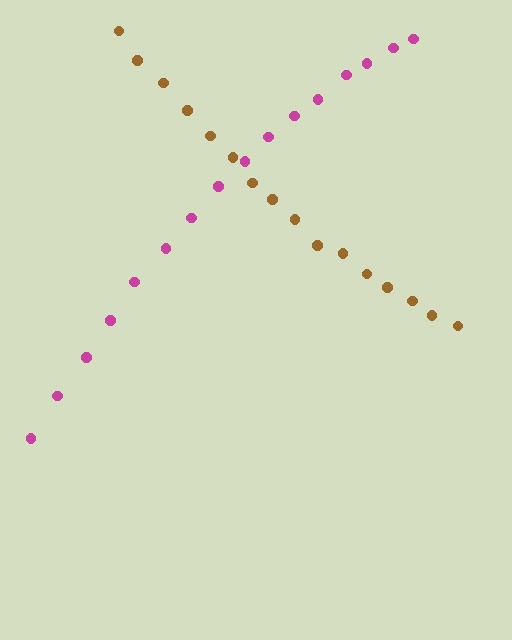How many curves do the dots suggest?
There are 2 distinct paths.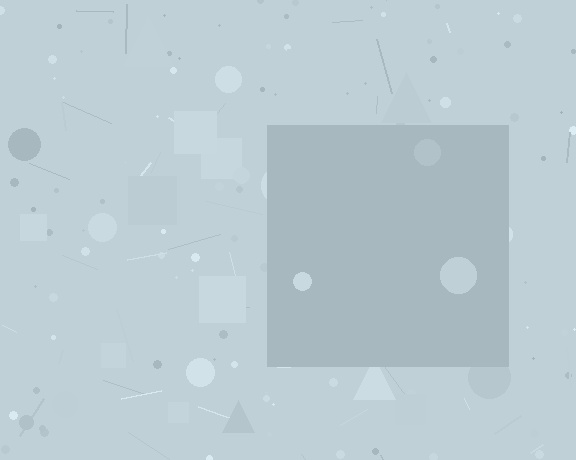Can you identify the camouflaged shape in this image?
The camouflaged shape is a square.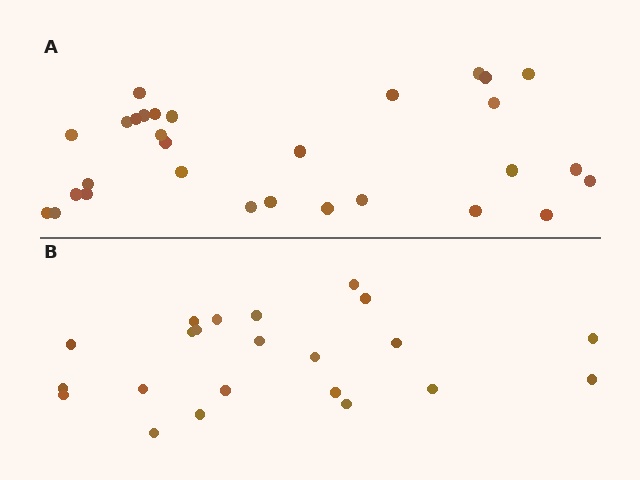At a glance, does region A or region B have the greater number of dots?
Region A (the top region) has more dots.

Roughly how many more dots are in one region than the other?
Region A has roughly 8 or so more dots than region B.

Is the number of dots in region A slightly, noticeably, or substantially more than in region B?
Region A has noticeably more, but not dramatically so. The ratio is roughly 1.4 to 1.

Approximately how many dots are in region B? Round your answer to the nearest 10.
About 20 dots. (The exact count is 22, which rounds to 20.)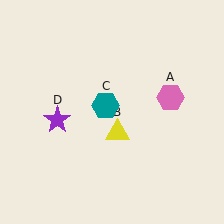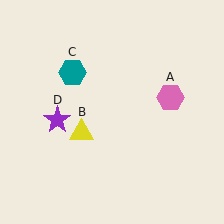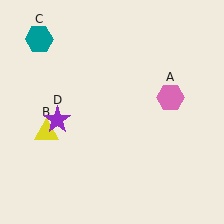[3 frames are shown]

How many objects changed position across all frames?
2 objects changed position: yellow triangle (object B), teal hexagon (object C).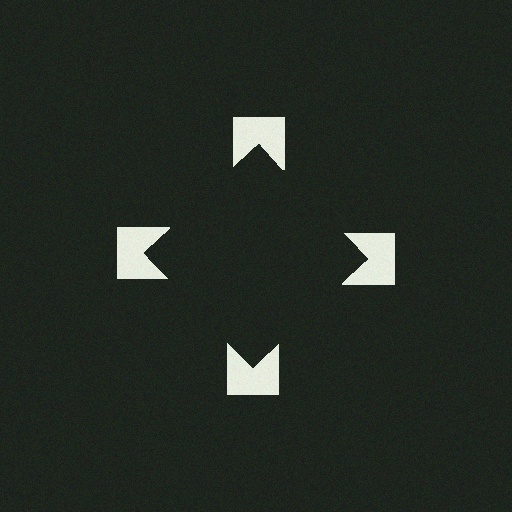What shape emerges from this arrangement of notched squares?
An illusory square — its edges are inferred from the aligned wedge cuts in the notched squares, not physically drawn.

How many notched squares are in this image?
There are 4 — one at each vertex of the illusory square.